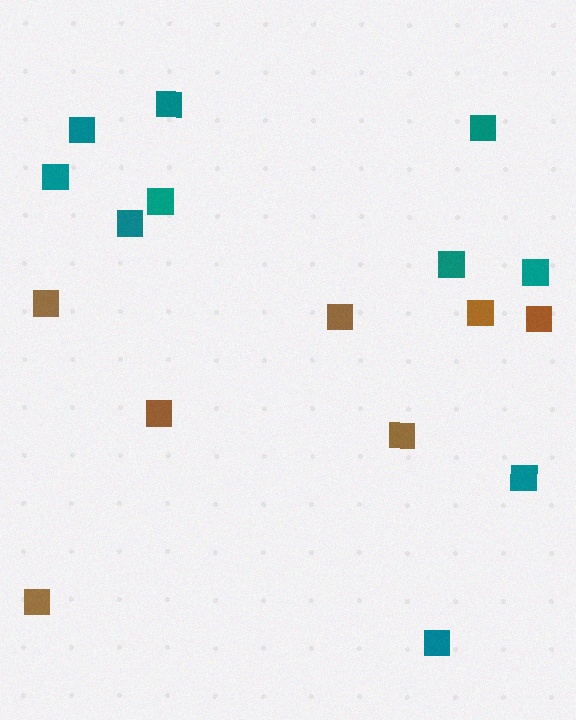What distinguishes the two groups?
There are 2 groups: one group of brown squares (7) and one group of teal squares (10).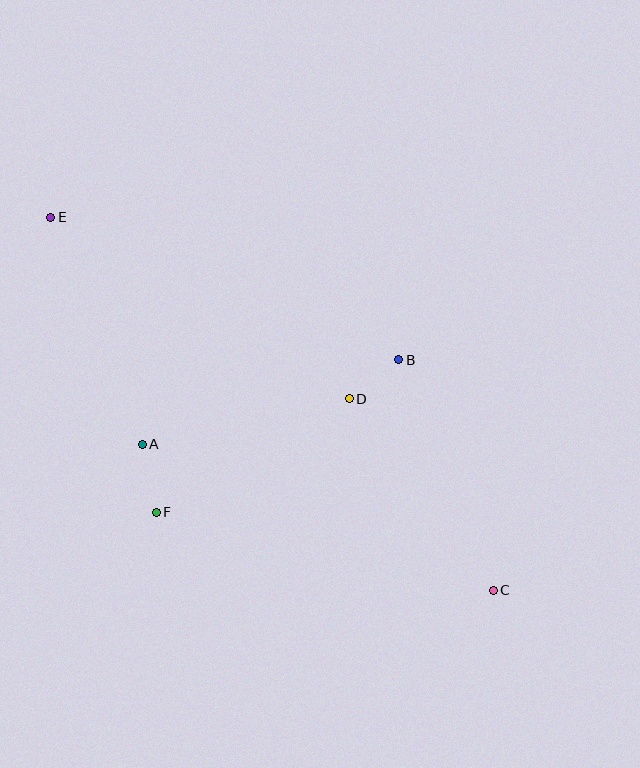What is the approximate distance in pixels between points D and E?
The distance between D and E is approximately 349 pixels.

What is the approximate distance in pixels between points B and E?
The distance between B and E is approximately 376 pixels.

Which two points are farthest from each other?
Points C and E are farthest from each other.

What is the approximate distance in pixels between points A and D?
The distance between A and D is approximately 212 pixels.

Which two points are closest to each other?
Points B and D are closest to each other.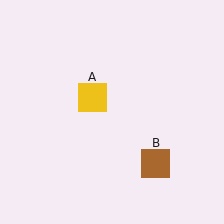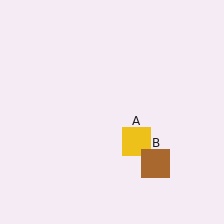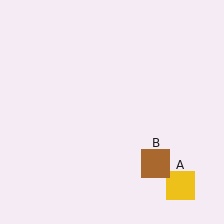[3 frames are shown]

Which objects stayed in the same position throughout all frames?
Brown square (object B) remained stationary.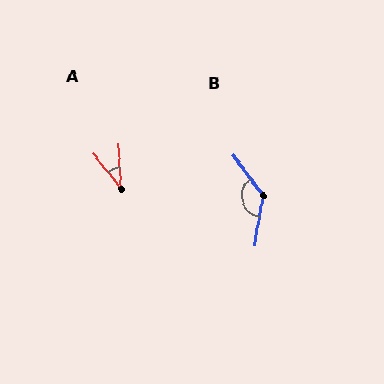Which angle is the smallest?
A, at approximately 36 degrees.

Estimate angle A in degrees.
Approximately 36 degrees.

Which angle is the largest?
B, at approximately 133 degrees.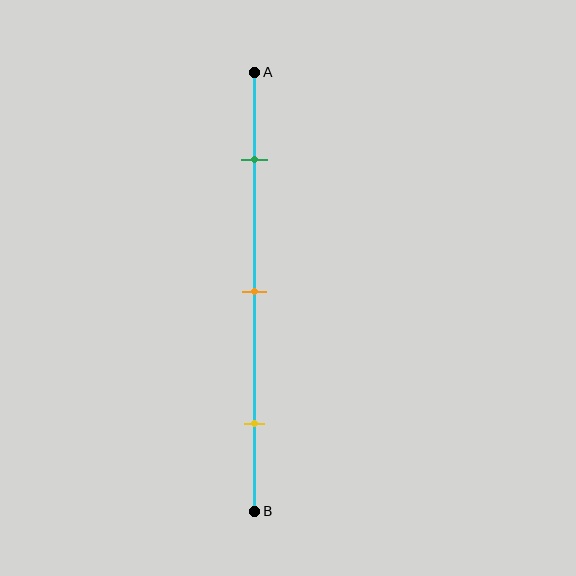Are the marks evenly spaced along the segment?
Yes, the marks are approximately evenly spaced.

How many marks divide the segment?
There are 3 marks dividing the segment.